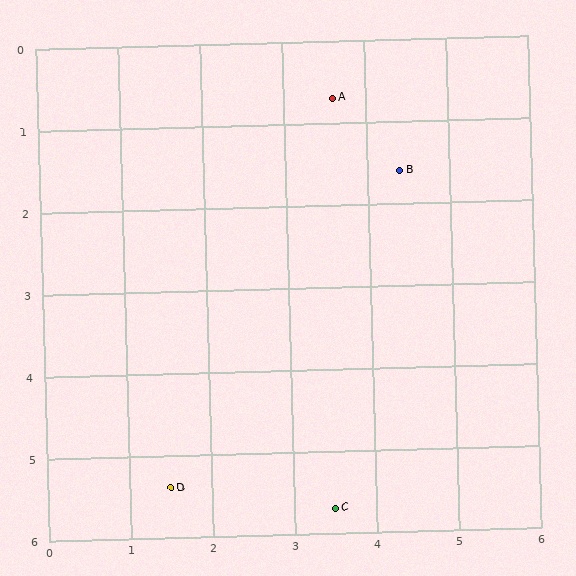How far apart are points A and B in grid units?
Points A and B are about 1.2 grid units apart.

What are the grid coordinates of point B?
Point B is at approximately (4.4, 1.6).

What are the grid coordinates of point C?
Point C is at approximately (3.5, 5.7).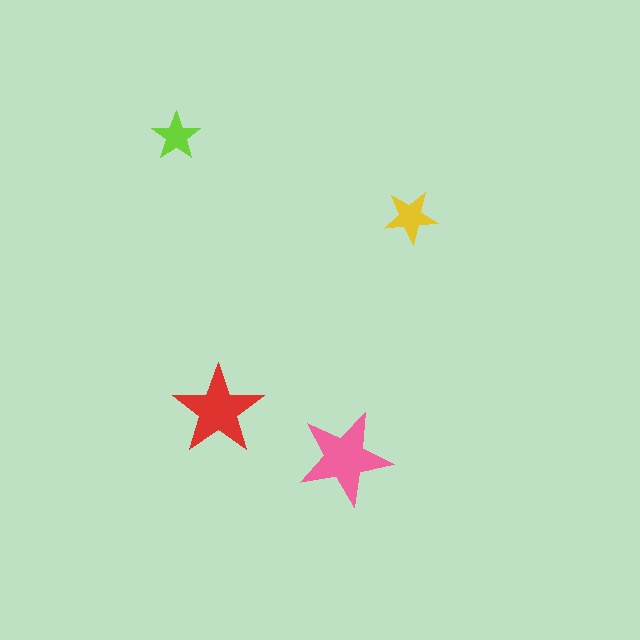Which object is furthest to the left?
The lime star is leftmost.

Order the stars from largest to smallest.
the pink one, the red one, the yellow one, the lime one.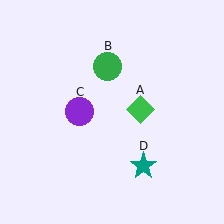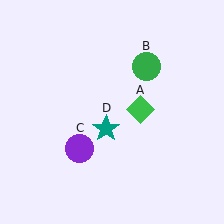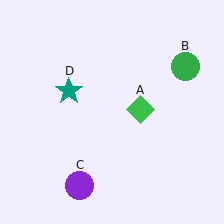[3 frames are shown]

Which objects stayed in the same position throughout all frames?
Green diamond (object A) remained stationary.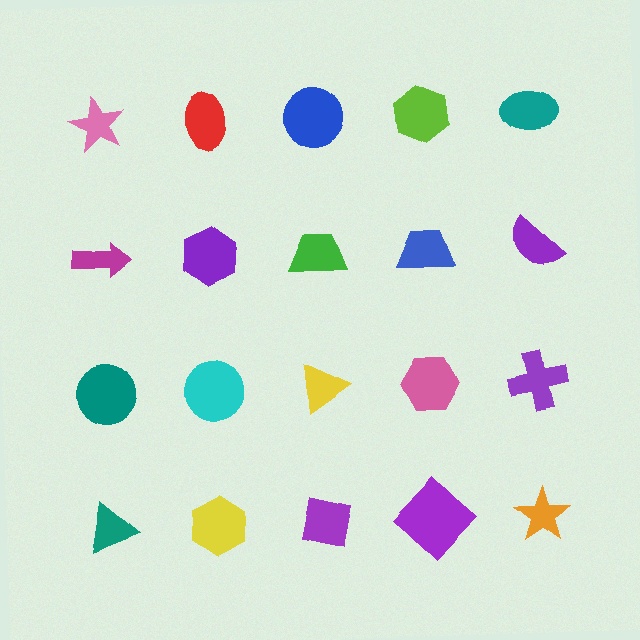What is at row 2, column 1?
A magenta arrow.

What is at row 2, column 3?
A green trapezoid.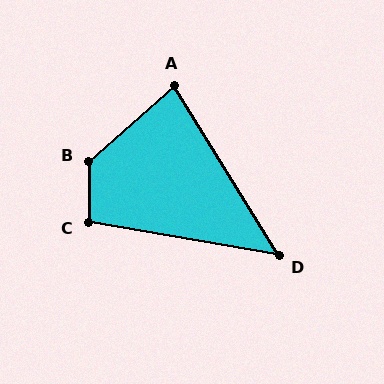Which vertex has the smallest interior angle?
D, at approximately 48 degrees.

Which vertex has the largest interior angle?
B, at approximately 132 degrees.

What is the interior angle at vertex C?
Approximately 100 degrees (obtuse).